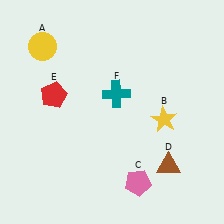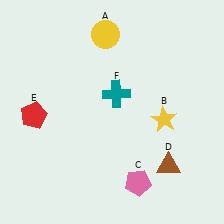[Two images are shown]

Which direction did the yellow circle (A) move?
The yellow circle (A) moved right.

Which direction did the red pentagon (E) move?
The red pentagon (E) moved down.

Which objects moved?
The objects that moved are: the yellow circle (A), the red pentagon (E).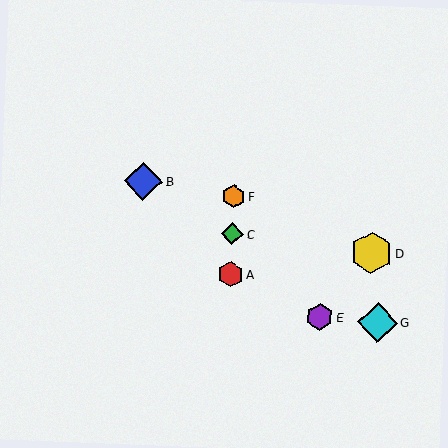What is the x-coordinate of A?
Object A is at x≈231.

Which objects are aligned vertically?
Objects A, C, F are aligned vertically.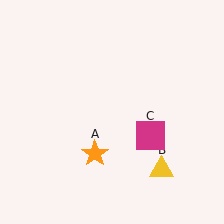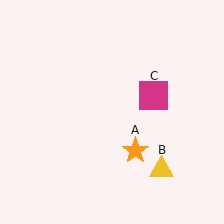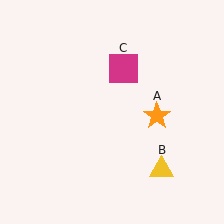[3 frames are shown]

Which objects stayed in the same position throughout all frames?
Yellow triangle (object B) remained stationary.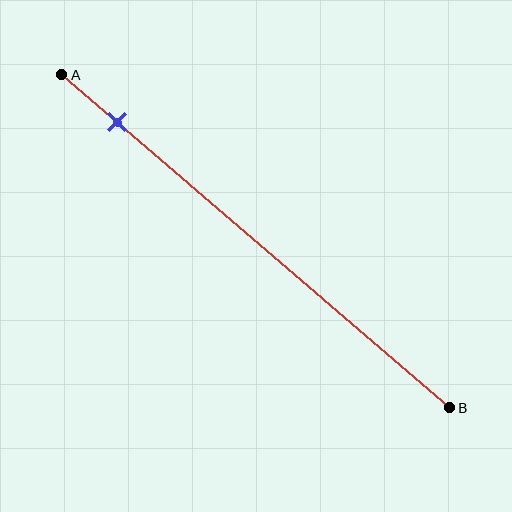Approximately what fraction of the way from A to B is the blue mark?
The blue mark is approximately 15% of the way from A to B.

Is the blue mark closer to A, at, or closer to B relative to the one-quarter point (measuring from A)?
The blue mark is closer to point A than the one-quarter point of segment AB.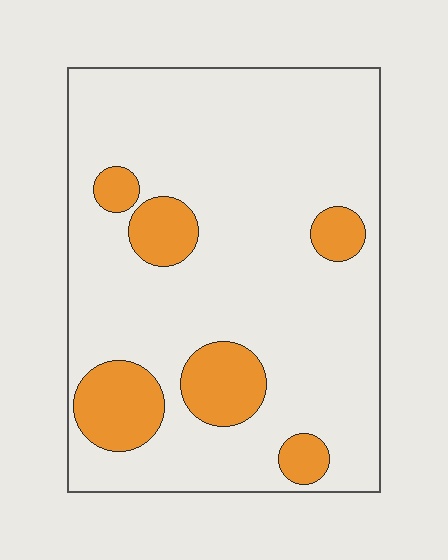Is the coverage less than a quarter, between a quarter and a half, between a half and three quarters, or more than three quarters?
Less than a quarter.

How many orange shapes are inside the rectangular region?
6.